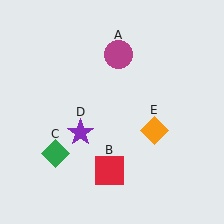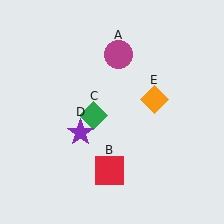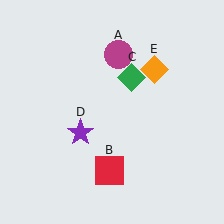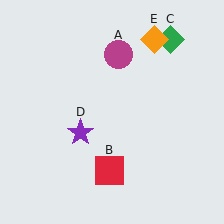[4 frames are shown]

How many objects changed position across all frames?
2 objects changed position: green diamond (object C), orange diamond (object E).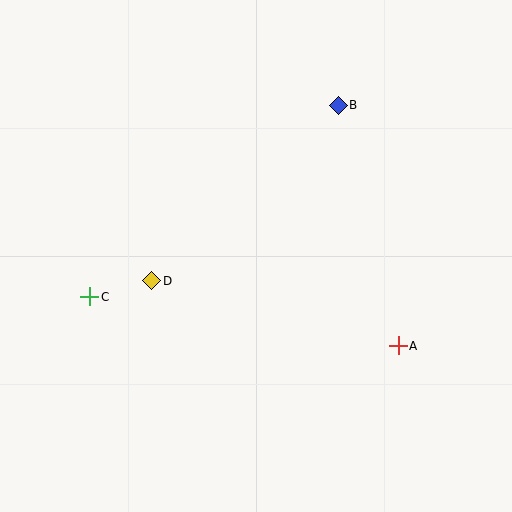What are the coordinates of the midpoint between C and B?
The midpoint between C and B is at (214, 201).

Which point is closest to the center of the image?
Point D at (152, 281) is closest to the center.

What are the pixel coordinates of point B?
Point B is at (338, 105).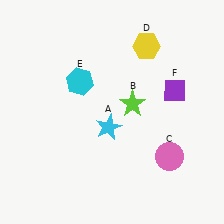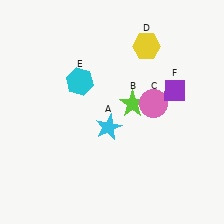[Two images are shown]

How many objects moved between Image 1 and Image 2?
1 object moved between the two images.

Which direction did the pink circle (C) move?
The pink circle (C) moved up.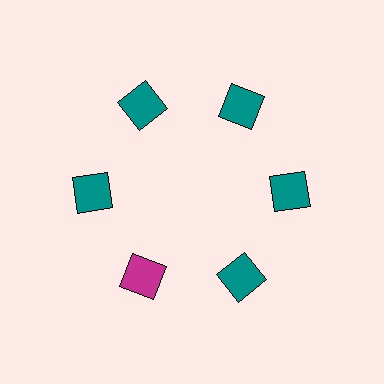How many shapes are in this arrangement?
There are 6 shapes arranged in a ring pattern.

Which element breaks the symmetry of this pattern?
The magenta square at roughly the 7 o'clock position breaks the symmetry. All other shapes are teal squares.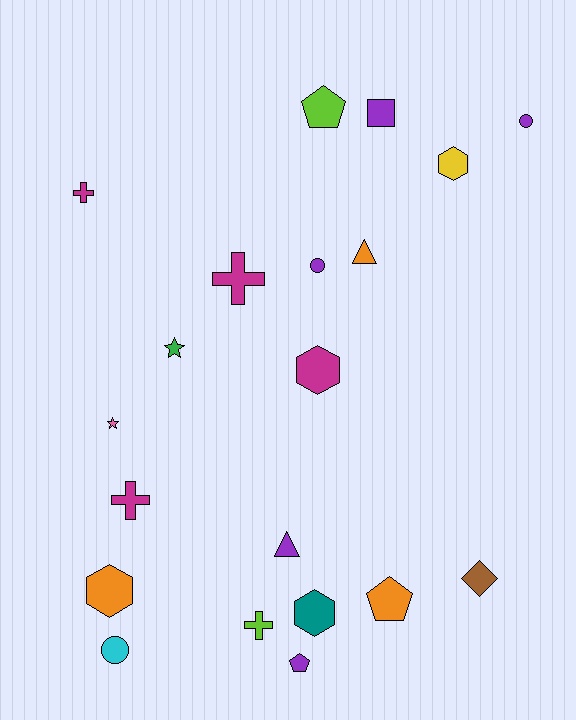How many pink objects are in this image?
There is 1 pink object.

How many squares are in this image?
There is 1 square.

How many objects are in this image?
There are 20 objects.